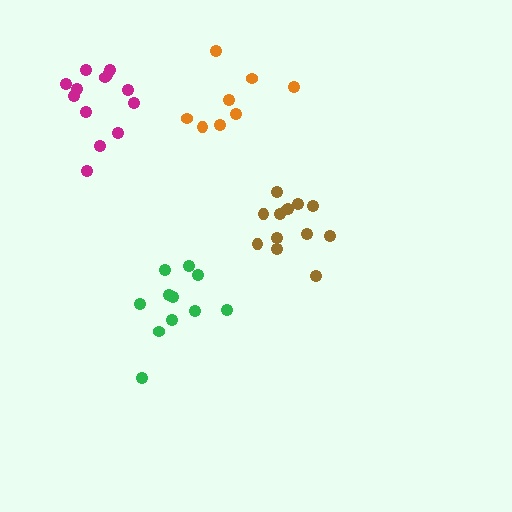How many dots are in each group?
Group 1: 13 dots, Group 2: 13 dots, Group 3: 11 dots, Group 4: 8 dots (45 total).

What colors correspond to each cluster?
The clusters are colored: brown, magenta, green, orange.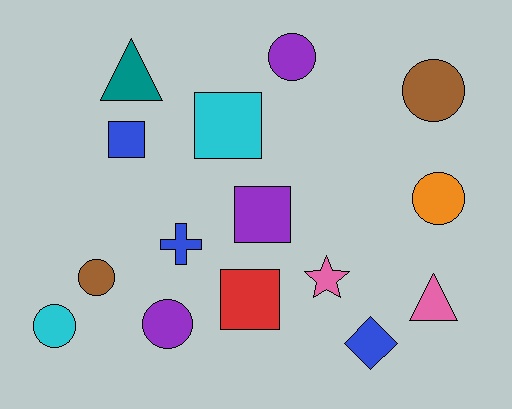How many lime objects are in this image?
There are no lime objects.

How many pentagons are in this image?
There are no pentagons.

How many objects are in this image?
There are 15 objects.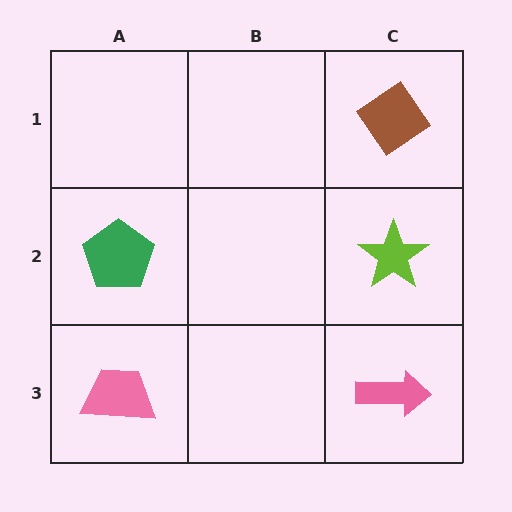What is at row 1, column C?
A brown diamond.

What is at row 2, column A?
A green pentagon.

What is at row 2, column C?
A lime star.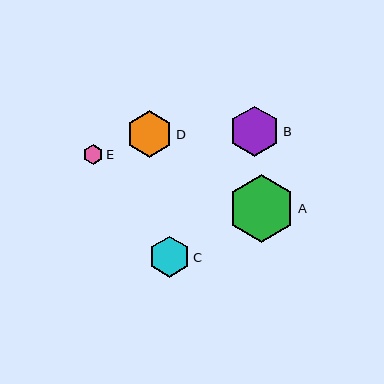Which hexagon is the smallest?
Hexagon E is the smallest with a size of approximately 20 pixels.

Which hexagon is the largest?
Hexagon A is the largest with a size of approximately 67 pixels.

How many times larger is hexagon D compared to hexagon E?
Hexagon D is approximately 2.3 times the size of hexagon E.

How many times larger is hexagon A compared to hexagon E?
Hexagon A is approximately 3.4 times the size of hexagon E.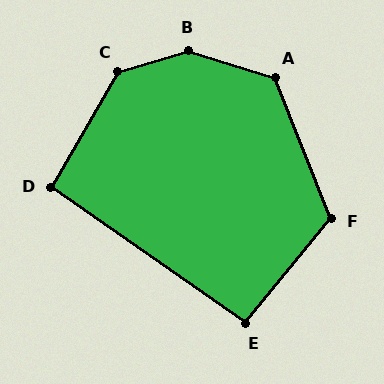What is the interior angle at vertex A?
Approximately 129 degrees (obtuse).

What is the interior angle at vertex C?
Approximately 137 degrees (obtuse).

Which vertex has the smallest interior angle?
E, at approximately 94 degrees.